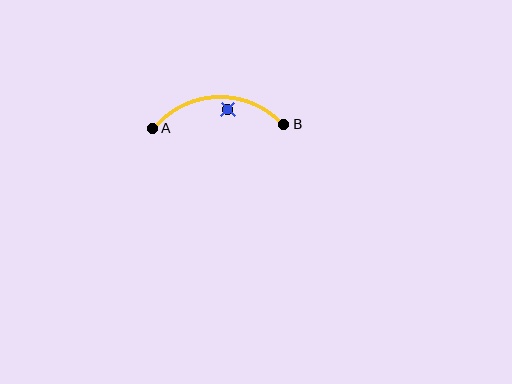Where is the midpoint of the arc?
The arc midpoint is the point on the curve farthest from the straight line joining A and B. It sits above that line.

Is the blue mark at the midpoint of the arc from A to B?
No — the blue mark does not lie on the arc at all. It sits slightly inside the curve.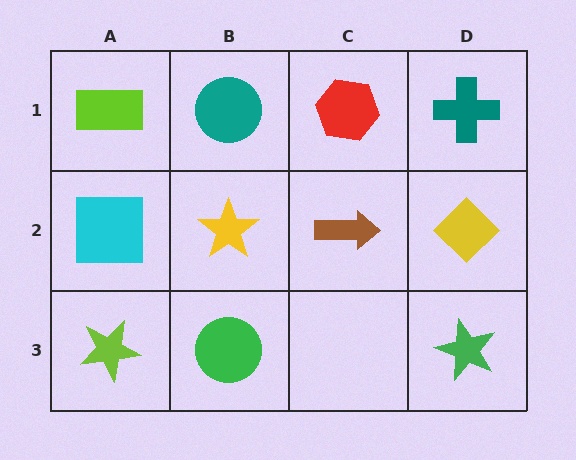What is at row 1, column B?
A teal circle.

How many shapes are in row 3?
3 shapes.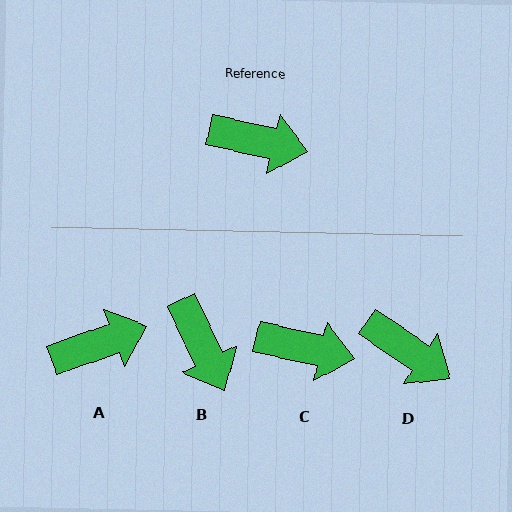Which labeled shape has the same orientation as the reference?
C.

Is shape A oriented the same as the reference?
No, it is off by about 33 degrees.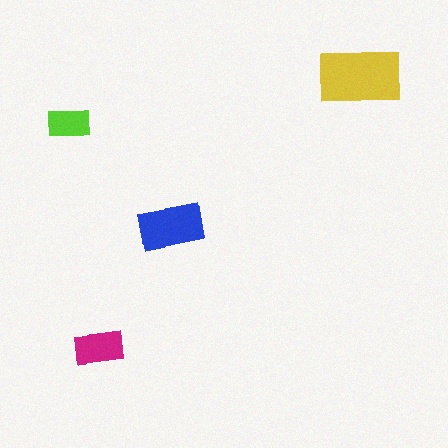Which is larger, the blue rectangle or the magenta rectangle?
The blue one.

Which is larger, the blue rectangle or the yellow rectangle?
The yellow one.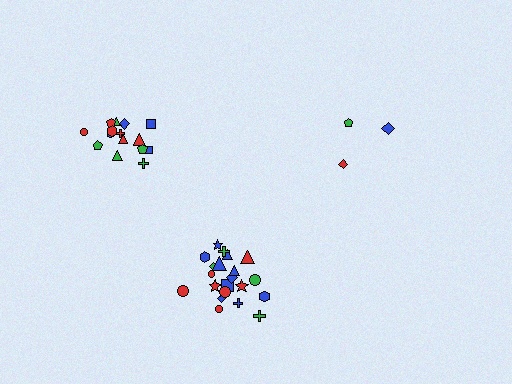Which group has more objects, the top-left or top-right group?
The top-left group.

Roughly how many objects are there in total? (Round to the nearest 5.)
Roughly 40 objects in total.